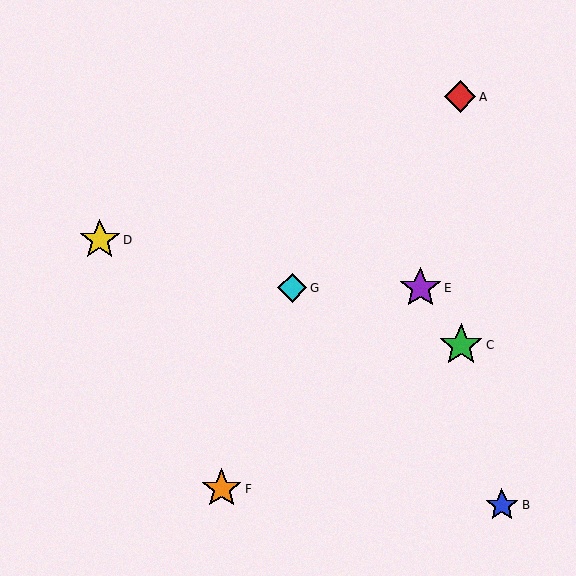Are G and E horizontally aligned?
Yes, both are at y≈288.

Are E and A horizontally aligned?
No, E is at y≈288 and A is at y≈97.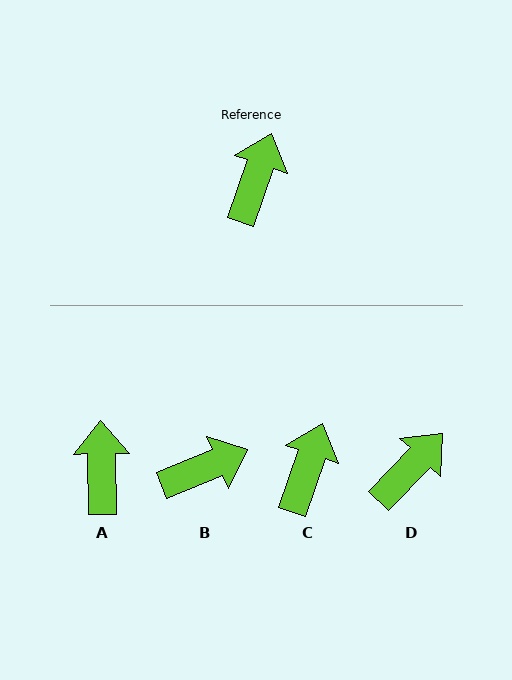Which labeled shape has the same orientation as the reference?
C.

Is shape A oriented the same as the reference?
No, it is off by about 20 degrees.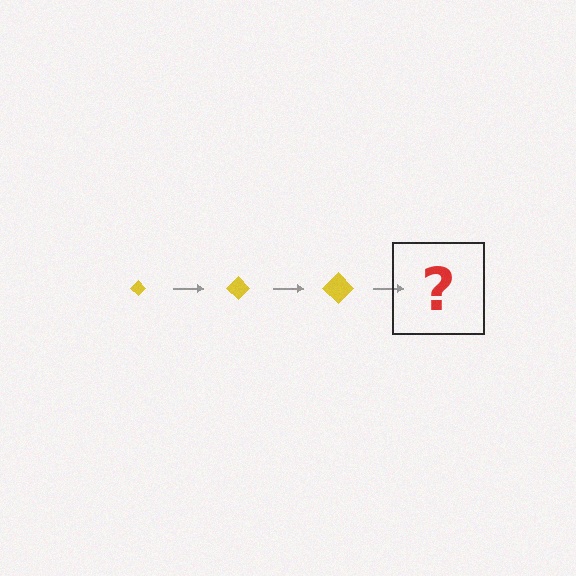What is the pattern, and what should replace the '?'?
The pattern is that the diamond gets progressively larger each step. The '?' should be a yellow diamond, larger than the previous one.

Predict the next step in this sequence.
The next step is a yellow diamond, larger than the previous one.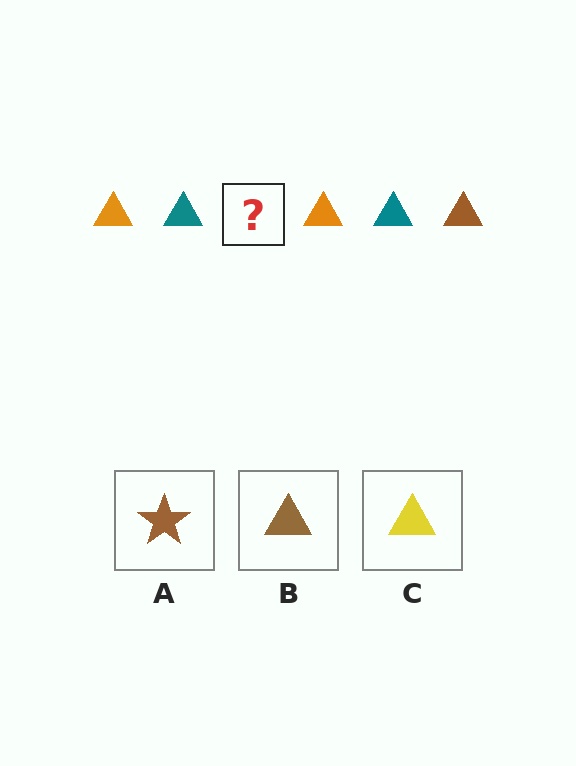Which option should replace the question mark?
Option B.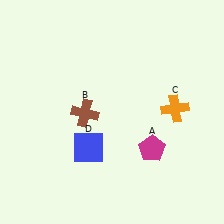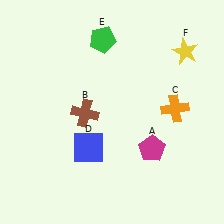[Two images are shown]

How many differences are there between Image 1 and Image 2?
There are 2 differences between the two images.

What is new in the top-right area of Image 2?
A yellow star (F) was added in the top-right area of Image 2.